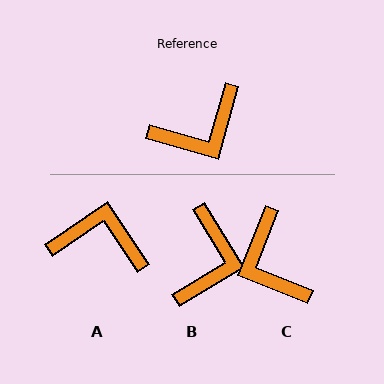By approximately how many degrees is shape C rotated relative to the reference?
Approximately 96 degrees clockwise.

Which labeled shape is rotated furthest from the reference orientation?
A, about 140 degrees away.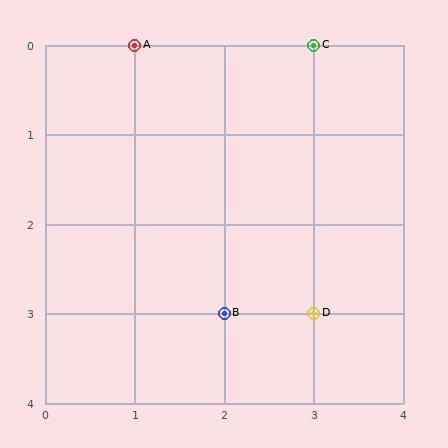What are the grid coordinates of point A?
Point A is at grid coordinates (1, 0).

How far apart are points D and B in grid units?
Points D and B are 1 column apart.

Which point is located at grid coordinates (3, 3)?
Point D is at (3, 3).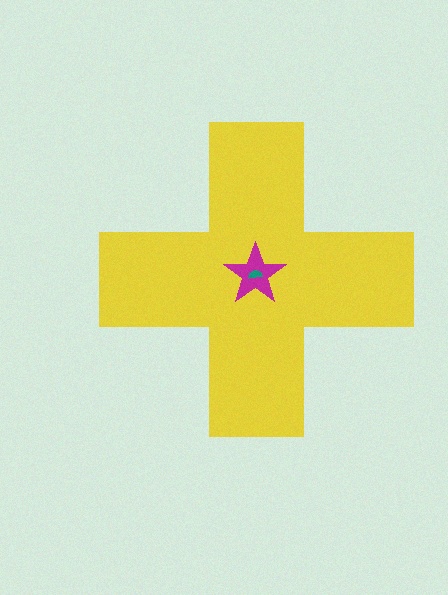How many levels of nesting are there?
3.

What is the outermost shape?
The yellow cross.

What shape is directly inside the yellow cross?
The magenta star.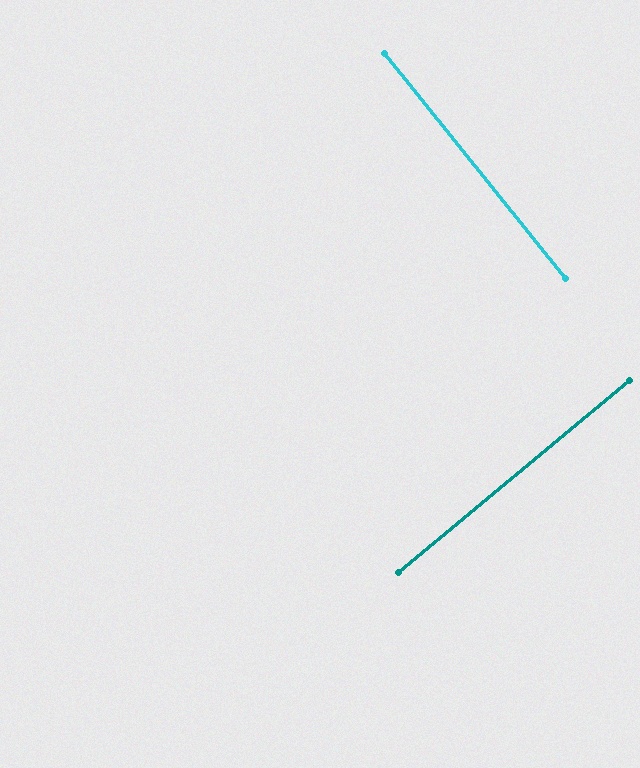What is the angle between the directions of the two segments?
Approximately 89 degrees.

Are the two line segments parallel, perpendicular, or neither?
Perpendicular — they meet at approximately 89°.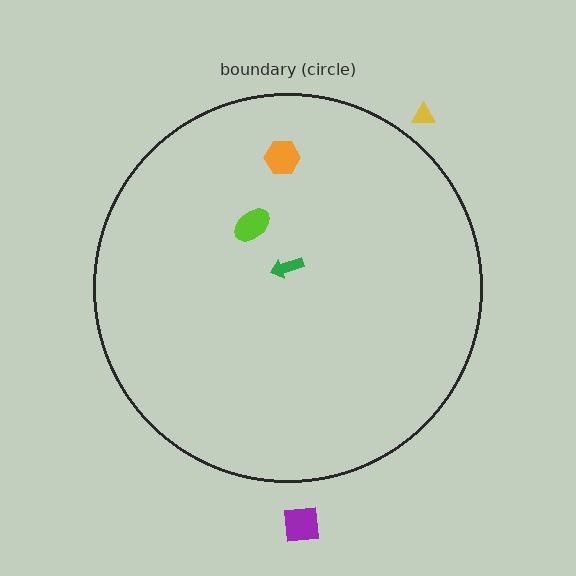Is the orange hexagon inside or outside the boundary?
Inside.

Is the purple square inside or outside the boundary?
Outside.